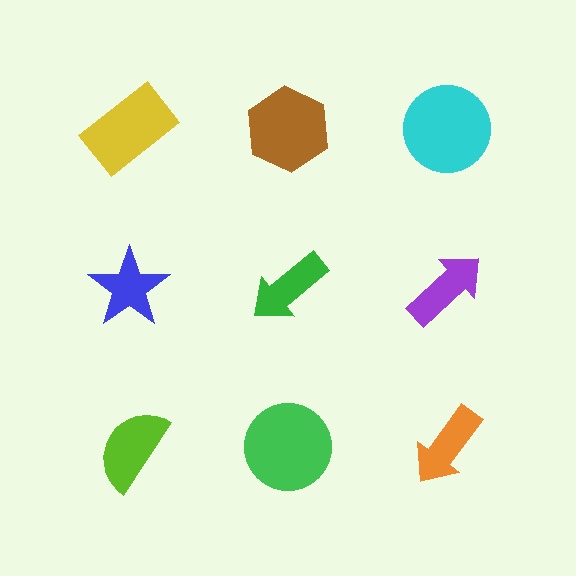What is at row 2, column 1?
A blue star.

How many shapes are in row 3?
3 shapes.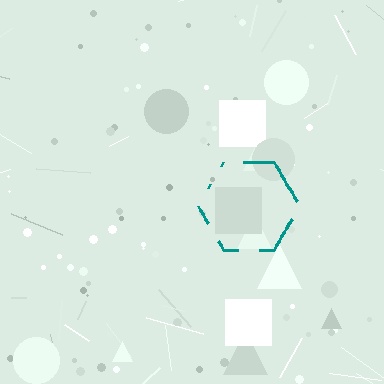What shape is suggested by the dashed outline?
The dashed outline suggests a hexagon.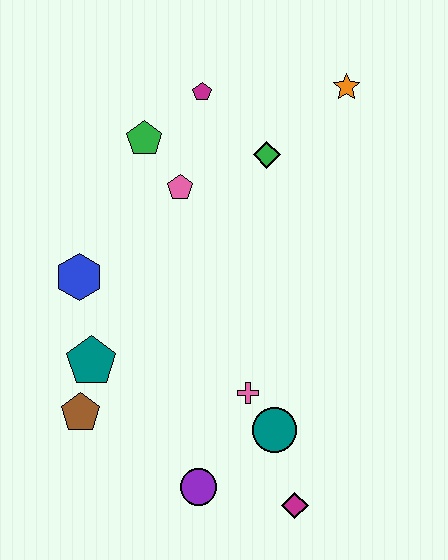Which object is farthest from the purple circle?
The orange star is farthest from the purple circle.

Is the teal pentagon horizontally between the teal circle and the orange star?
No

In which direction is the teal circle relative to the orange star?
The teal circle is below the orange star.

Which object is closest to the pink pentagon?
The green pentagon is closest to the pink pentagon.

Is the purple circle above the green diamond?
No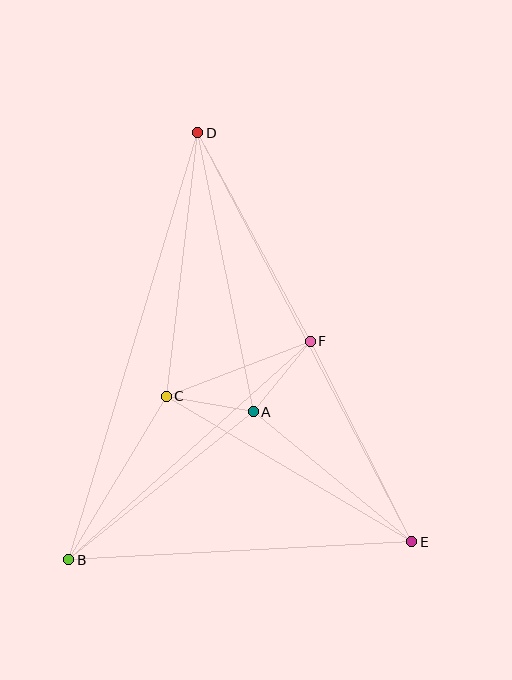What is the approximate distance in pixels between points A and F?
The distance between A and F is approximately 91 pixels.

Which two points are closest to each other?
Points A and C are closest to each other.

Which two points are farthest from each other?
Points D and E are farthest from each other.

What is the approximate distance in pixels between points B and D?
The distance between B and D is approximately 446 pixels.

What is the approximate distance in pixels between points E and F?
The distance between E and F is approximately 225 pixels.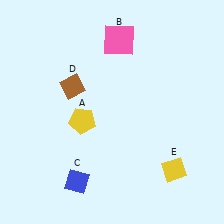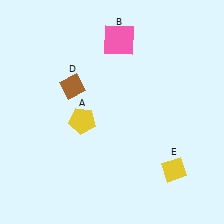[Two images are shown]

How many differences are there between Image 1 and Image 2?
There is 1 difference between the two images.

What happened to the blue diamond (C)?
The blue diamond (C) was removed in Image 2. It was in the bottom-left area of Image 1.